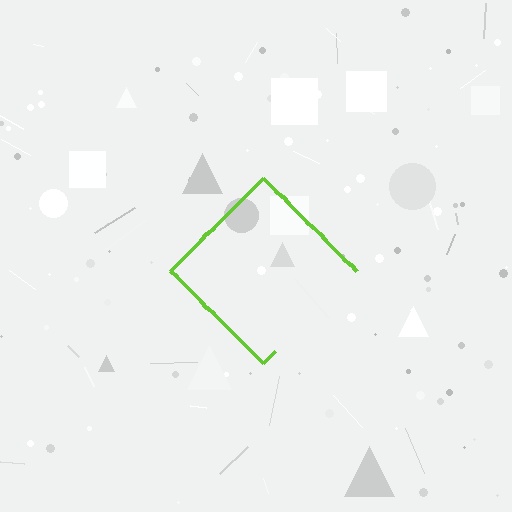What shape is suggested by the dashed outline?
The dashed outline suggests a diamond.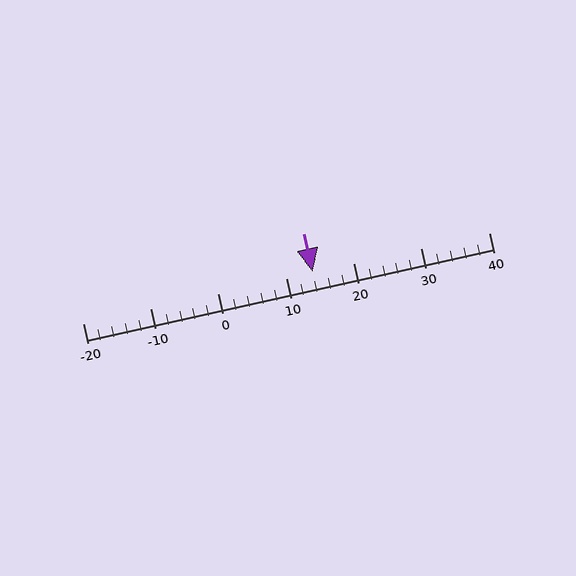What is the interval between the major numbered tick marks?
The major tick marks are spaced 10 units apart.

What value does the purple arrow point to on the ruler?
The purple arrow points to approximately 14.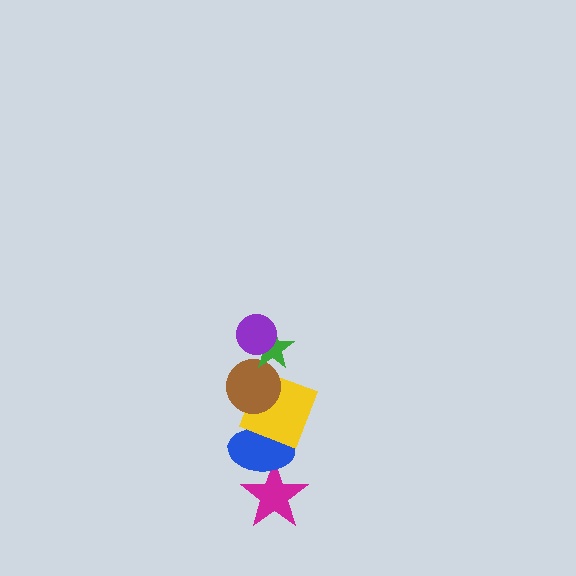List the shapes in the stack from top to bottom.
From top to bottom: the purple circle, the green star, the brown circle, the yellow square, the blue ellipse, the magenta star.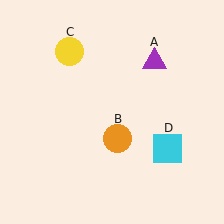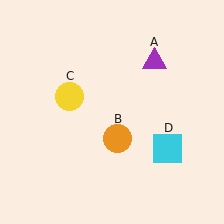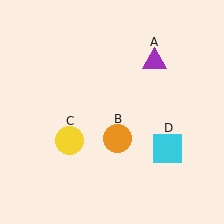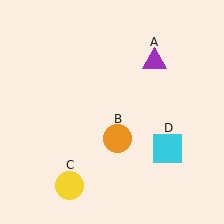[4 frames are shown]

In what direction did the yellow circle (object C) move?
The yellow circle (object C) moved down.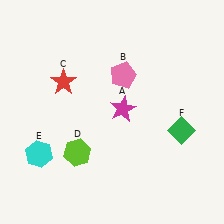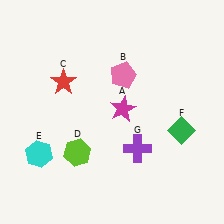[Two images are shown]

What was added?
A purple cross (G) was added in Image 2.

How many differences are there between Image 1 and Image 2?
There is 1 difference between the two images.